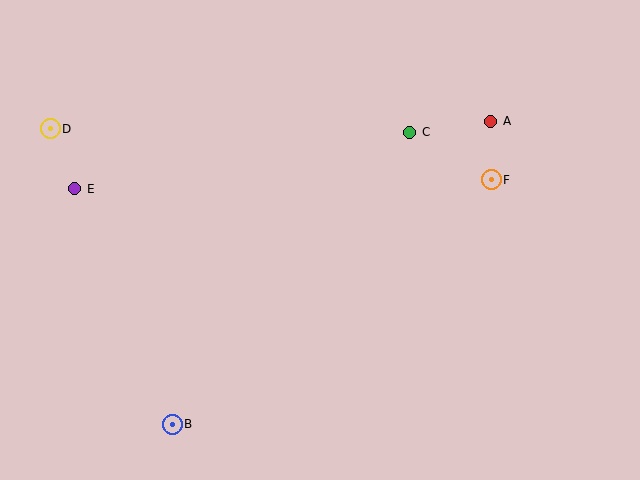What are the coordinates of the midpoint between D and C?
The midpoint between D and C is at (230, 131).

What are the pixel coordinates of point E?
Point E is at (75, 189).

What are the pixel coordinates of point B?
Point B is at (172, 424).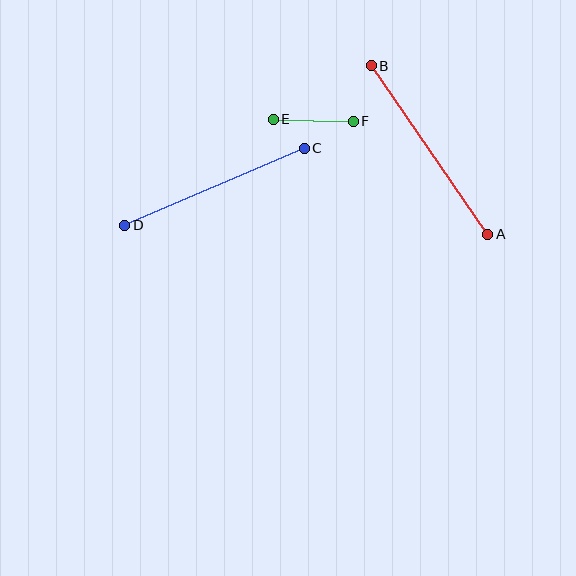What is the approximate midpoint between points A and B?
The midpoint is at approximately (429, 150) pixels.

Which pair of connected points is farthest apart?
Points A and B are farthest apart.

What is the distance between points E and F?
The distance is approximately 80 pixels.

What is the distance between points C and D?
The distance is approximately 195 pixels.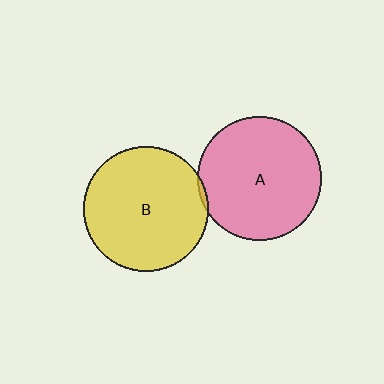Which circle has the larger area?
Circle B (yellow).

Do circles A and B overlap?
Yes.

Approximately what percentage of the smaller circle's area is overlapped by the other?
Approximately 5%.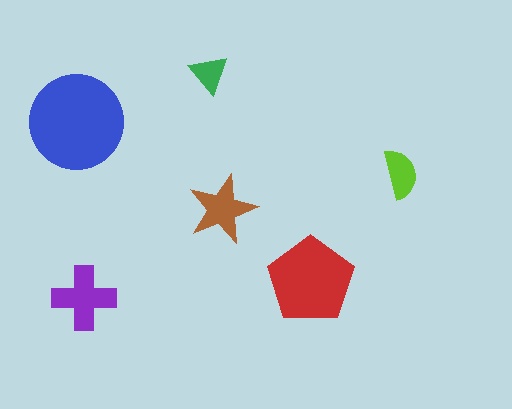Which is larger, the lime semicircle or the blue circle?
The blue circle.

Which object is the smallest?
The green triangle.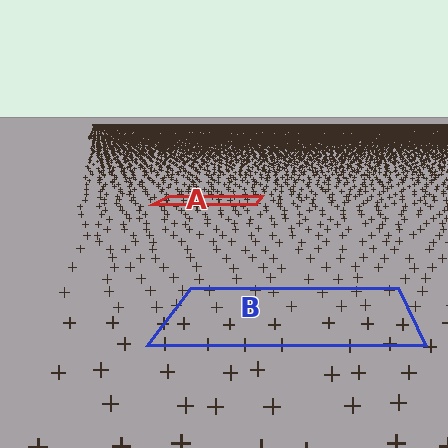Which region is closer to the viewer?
Region B is closer. The texture elements there are larger and more spread out.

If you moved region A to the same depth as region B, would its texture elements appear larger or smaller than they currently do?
They would appear larger. At a closer depth, the same texture elements are projected at a bigger on-screen size.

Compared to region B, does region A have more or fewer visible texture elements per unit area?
Region A has more texture elements per unit area — they are packed more densely because it is farther away.